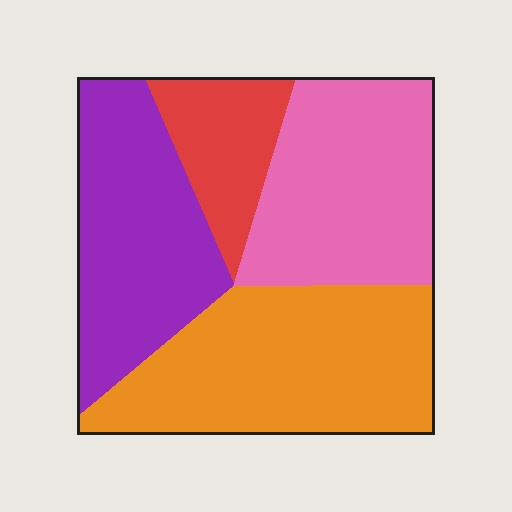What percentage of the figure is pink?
Pink takes up about one quarter (1/4) of the figure.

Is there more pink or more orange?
Orange.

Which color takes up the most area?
Orange, at roughly 35%.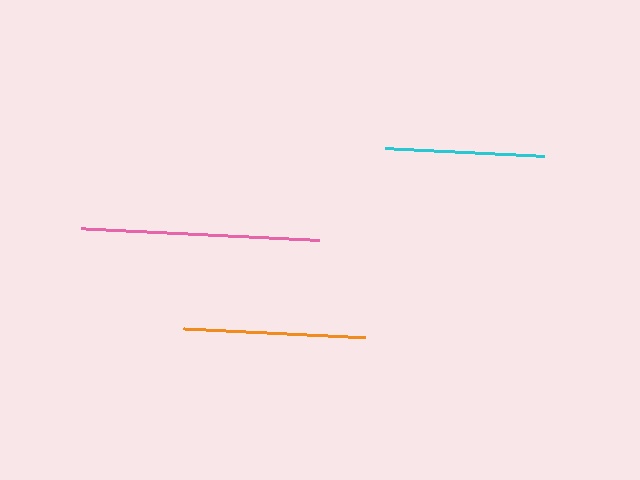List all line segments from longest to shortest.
From longest to shortest: pink, orange, cyan.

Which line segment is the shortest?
The cyan line is the shortest at approximately 160 pixels.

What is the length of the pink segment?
The pink segment is approximately 238 pixels long.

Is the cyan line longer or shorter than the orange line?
The orange line is longer than the cyan line.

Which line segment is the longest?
The pink line is the longest at approximately 238 pixels.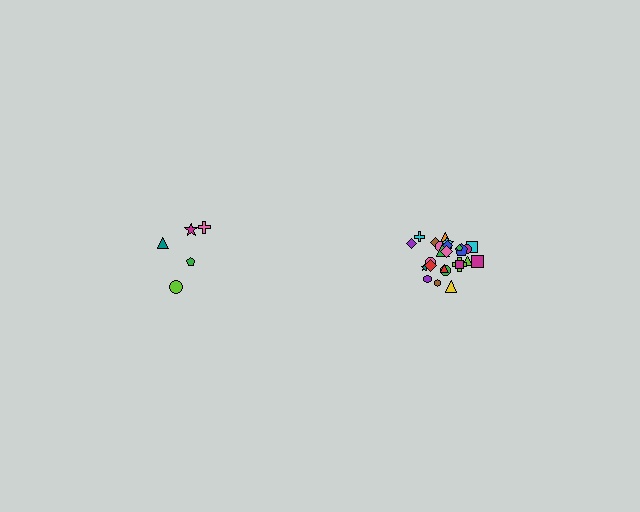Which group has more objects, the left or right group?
The right group.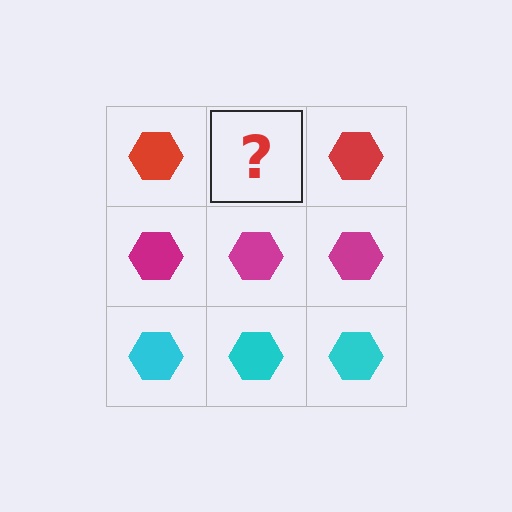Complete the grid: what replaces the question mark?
The question mark should be replaced with a red hexagon.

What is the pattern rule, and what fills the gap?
The rule is that each row has a consistent color. The gap should be filled with a red hexagon.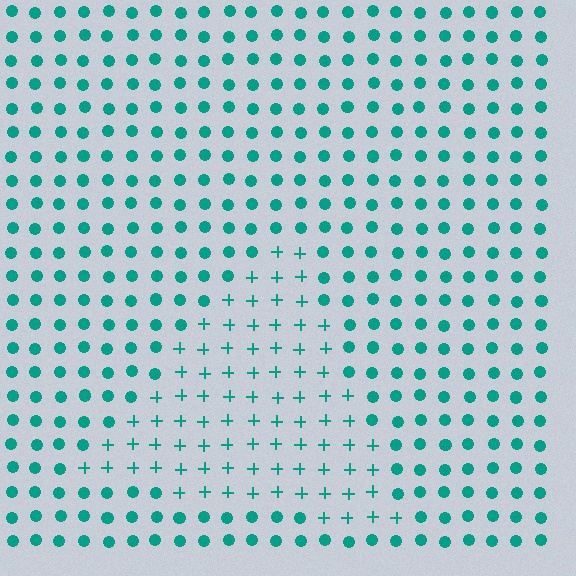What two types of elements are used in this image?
The image uses plus signs inside the triangle region and circles outside it.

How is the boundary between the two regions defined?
The boundary is defined by a change in element shape: plus signs inside vs. circles outside. All elements share the same color and spacing.